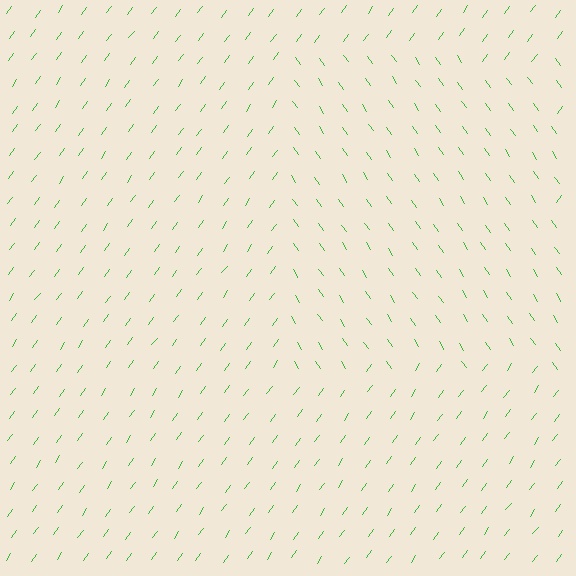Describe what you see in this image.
The image is filled with small green line segments. A rectangle region in the image has lines oriented differently from the surrounding lines, creating a visible texture boundary.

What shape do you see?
I see a rectangle.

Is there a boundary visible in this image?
Yes, there is a texture boundary formed by a change in line orientation.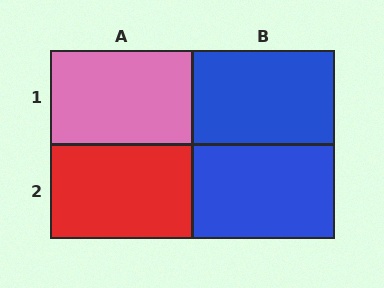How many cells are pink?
1 cell is pink.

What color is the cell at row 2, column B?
Blue.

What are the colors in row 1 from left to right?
Pink, blue.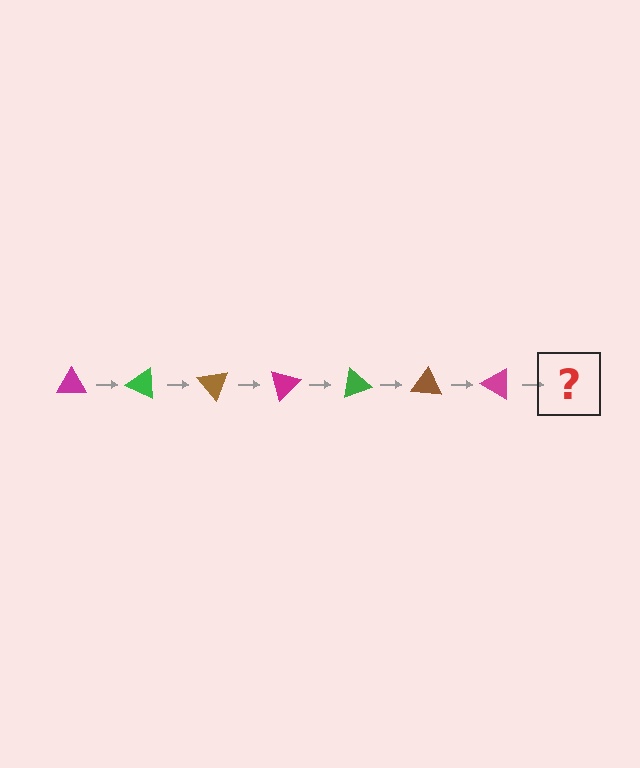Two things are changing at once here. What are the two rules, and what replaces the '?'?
The two rules are that it rotates 25 degrees each step and the color cycles through magenta, green, and brown. The '?' should be a green triangle, rotated 175 degrees from the start.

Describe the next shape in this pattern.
It should be a green triangle, rotated 175 degrees from the start.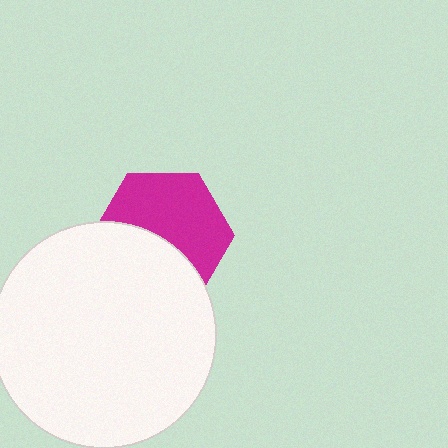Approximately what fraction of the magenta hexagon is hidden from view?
Roughly 43% of the magenta hexagon is hidden behind the white circle.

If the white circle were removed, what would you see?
You would see the complete magenta hexagon.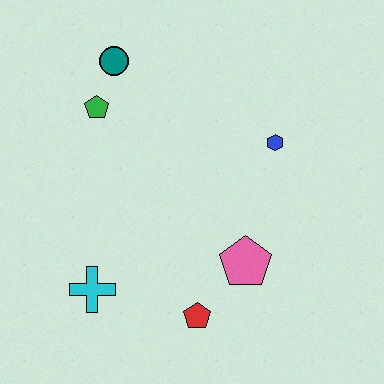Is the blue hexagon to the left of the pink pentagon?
No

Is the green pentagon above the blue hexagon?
Yes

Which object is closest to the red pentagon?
The pink pentagon is closest to the red pentagon.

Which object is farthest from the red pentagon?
The teal circle is farthest from the red pentagon.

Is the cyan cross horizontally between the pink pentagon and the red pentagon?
No